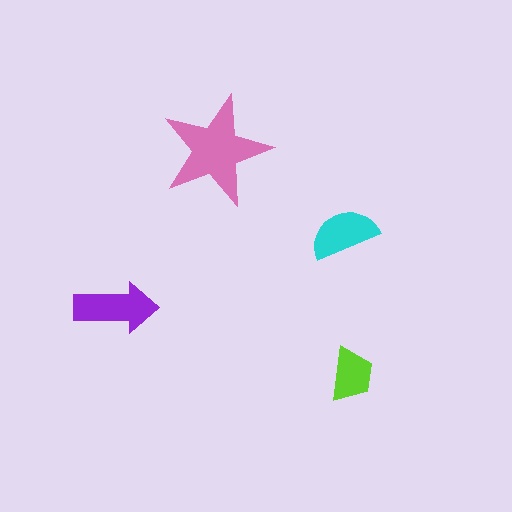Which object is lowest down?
The lime trapezoid is bottommost.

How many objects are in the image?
There are 4 objects in the image.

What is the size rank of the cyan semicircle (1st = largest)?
3rd.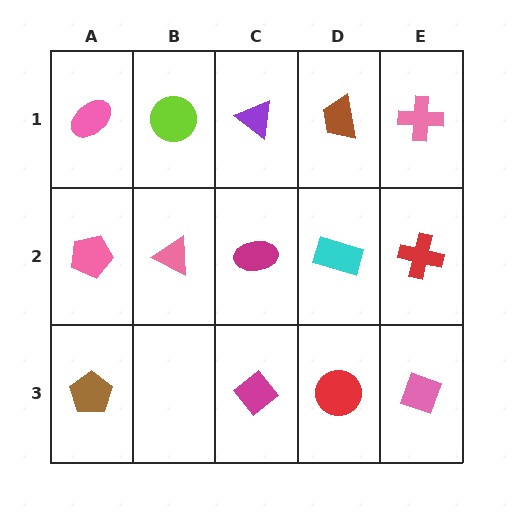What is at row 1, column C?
A purple triangle.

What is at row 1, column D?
A brown trapezoid.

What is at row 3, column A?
A brown pentagon.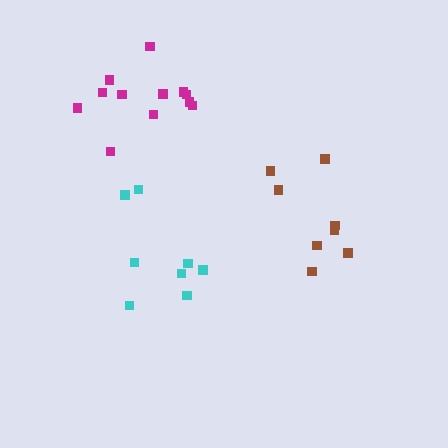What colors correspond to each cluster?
The clusters are colored: cyan, magenta, brown.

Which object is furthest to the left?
The magenta cluster is leftmost.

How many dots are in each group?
Group 1: 8 dots, Group 2: 12 dots, Group 3: 8 dots (28 total).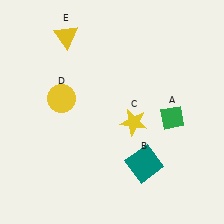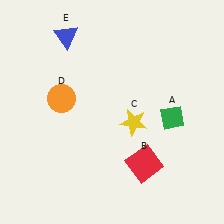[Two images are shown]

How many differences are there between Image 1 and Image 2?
There are 3 differences between the two images.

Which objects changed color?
B changed from teal to red. D changed from yellow to orange. E changed from yellow to blue.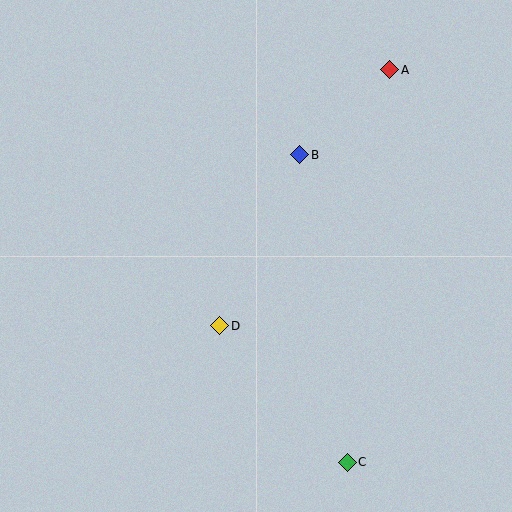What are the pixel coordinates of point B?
Point B is at (300, 155).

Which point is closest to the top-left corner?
Point B is closest to the top-left corner.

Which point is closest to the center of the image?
Point D at (220, 326) is closest to the center.